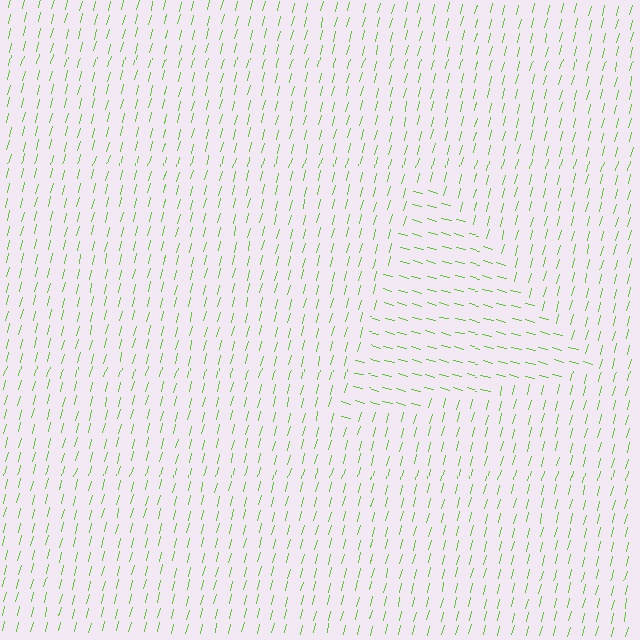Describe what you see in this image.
The image is filled with small lime line segments. A triangle region in the image has lines oriented differently from the surrounding lines, creating a visible texture boundary.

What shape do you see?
I see a triangle.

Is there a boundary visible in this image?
Yes, there is a texture boundary formed by a change in line orientation.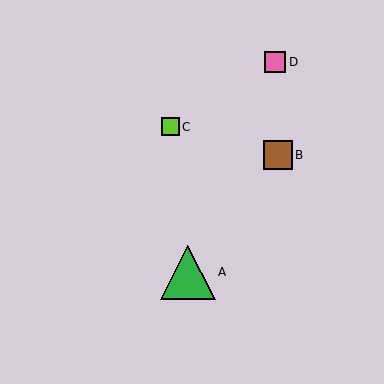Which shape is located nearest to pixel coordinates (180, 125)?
The lime square (labeled C) at (170, 127) is nearest to that location.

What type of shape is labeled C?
Shape C is a lime square.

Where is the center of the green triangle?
The center of the green triangle is at (188, 272).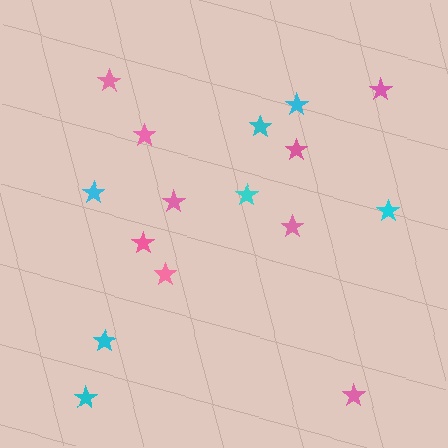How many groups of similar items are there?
There are 2 groups: one group of cyan stars (7) and one group of pink stars (9).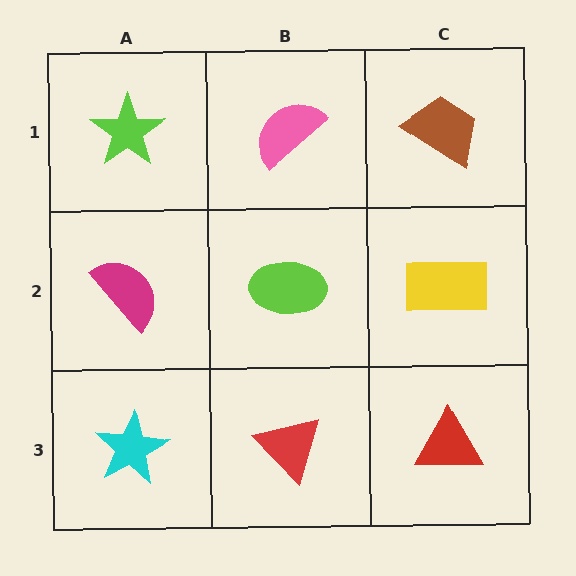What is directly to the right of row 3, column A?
A red triangle.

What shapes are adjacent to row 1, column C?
A yellow rectangle (row 2, column C), a pink semicircle (row 1, column B).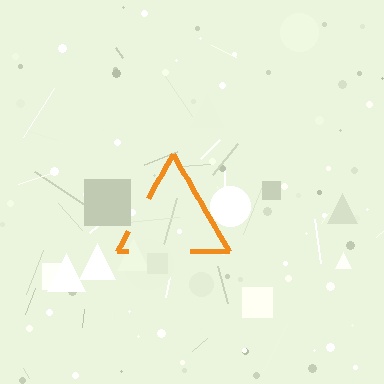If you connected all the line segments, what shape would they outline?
They would outline a triangle.